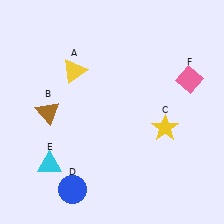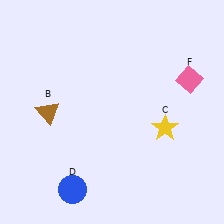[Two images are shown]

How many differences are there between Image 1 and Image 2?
There are 2 differences between the two images.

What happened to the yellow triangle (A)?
The yellow triangle (A) was removed in Image 2. It was in the top-left area of Image 1.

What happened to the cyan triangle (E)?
The cyan triangle (E) was removed in Image 2. It was in the bottom-left area of Image 1.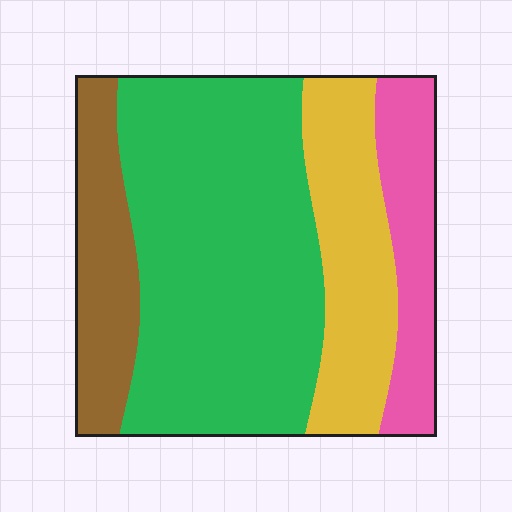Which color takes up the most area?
Green, at roughly 50%.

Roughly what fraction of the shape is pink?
Pink covers about 15% of the shape.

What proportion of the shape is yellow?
Yellow covers around 20% of the shape.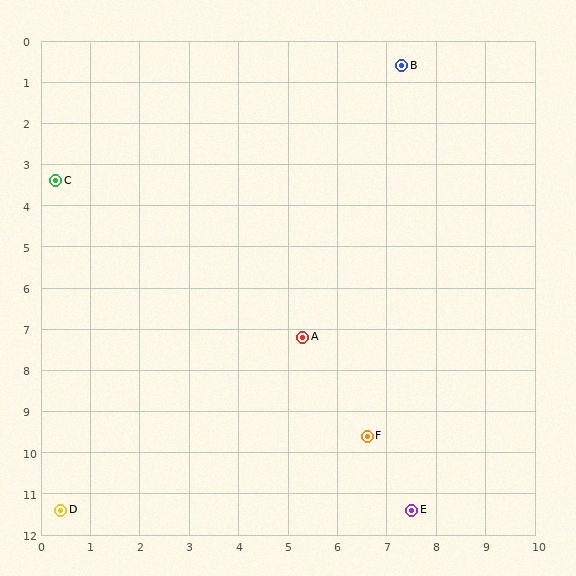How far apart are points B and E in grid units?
Points B and E are about 10.8 grid units apart.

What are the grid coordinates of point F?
Point F is at approximately (6.6, 9.6).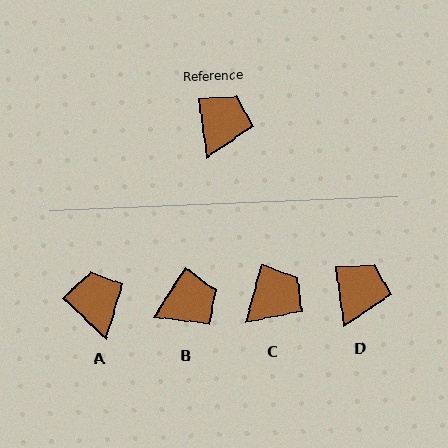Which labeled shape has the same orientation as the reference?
D.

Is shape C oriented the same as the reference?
No, it is off by about 23 degrees.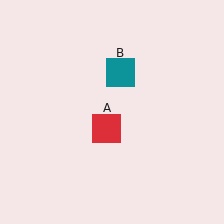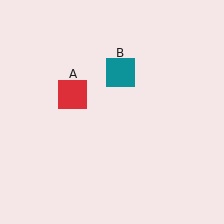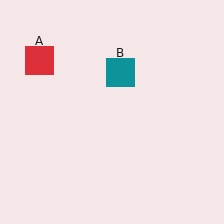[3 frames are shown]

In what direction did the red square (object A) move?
The red square (object A) moved up and to the left.